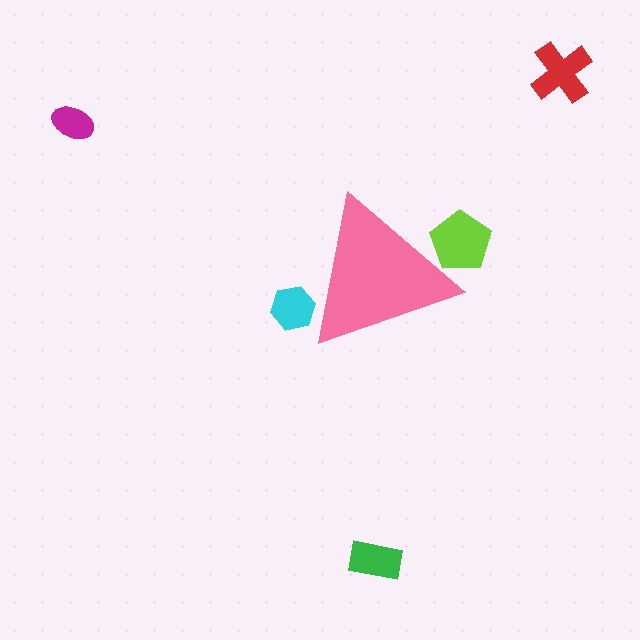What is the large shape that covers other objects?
A pink triangle.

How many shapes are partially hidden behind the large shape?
2 shapes are partially hidden.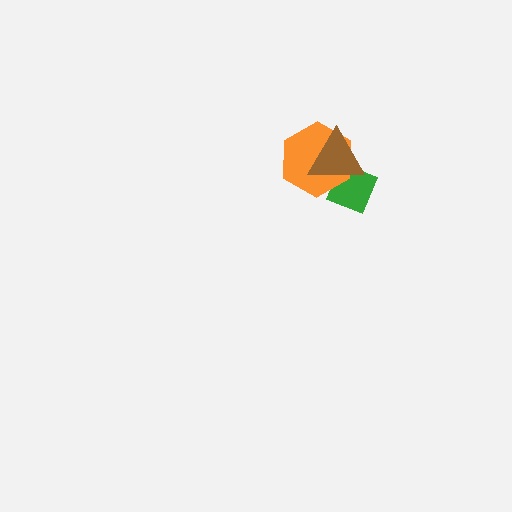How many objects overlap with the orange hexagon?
2 objects overlap with the orange hexagon.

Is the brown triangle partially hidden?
No, no other shape covers it.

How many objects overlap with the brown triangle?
2 objects overlap with the brown triangle.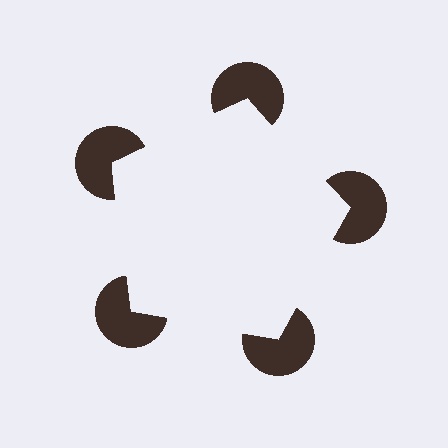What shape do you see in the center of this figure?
An illusory pentagon — its edges are inferred from the aligned wedge cuts in the pac-man discs, not physically drawn.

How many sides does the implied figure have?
5 sides.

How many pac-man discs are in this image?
There are 5 — one at each vertex of the illusory pentagon.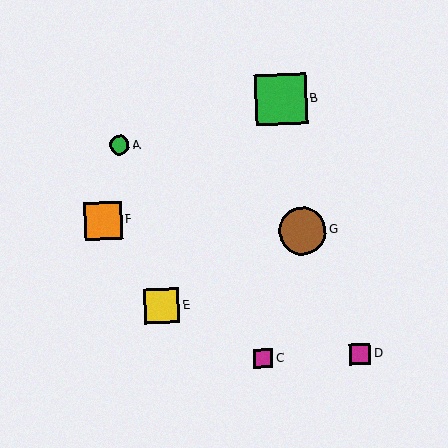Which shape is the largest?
The green square (labeled B) is the largest.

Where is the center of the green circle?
The center of the green circle is at (119, 145).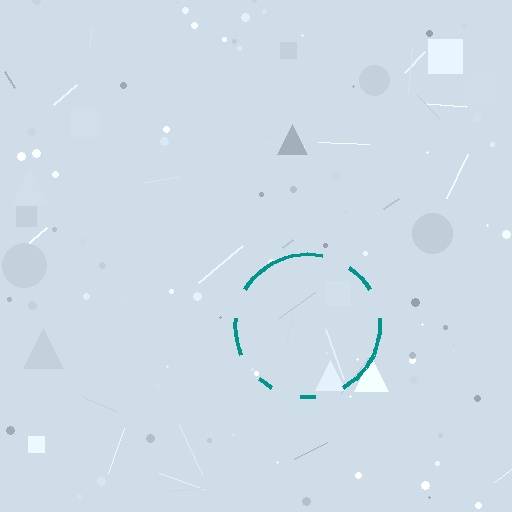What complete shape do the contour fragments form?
The contour fragments form a circle.